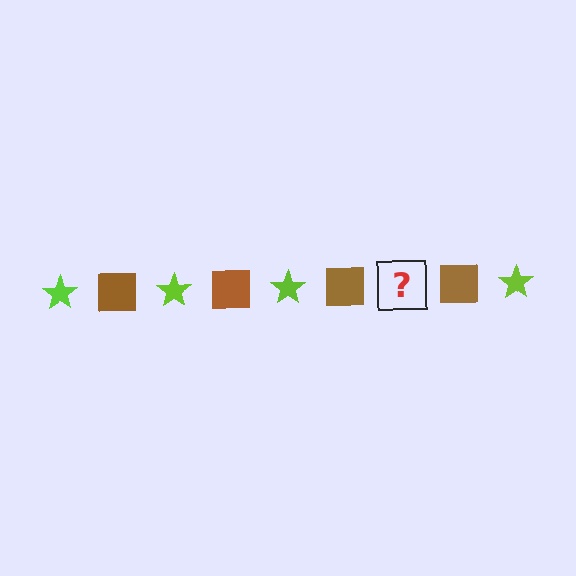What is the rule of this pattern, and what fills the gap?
The rule is that the pattern alternates between lime star and brown square. The gap should be filled with a lime star.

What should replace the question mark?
The question mark should be replaced with a lime star.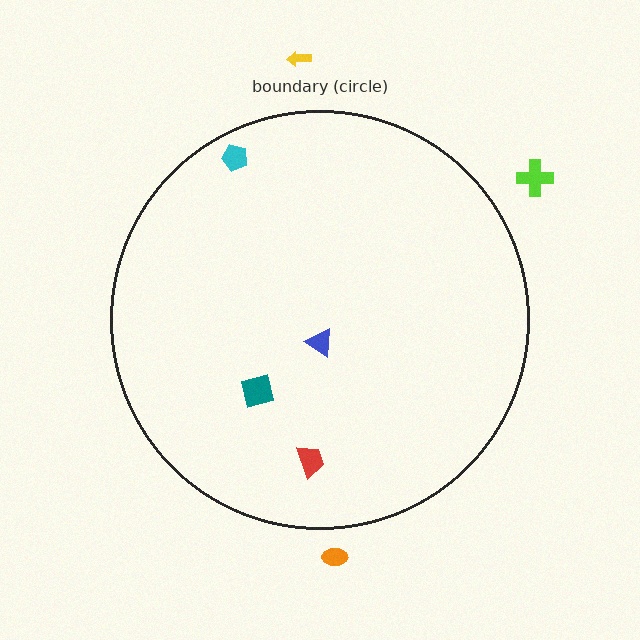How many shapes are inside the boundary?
4 inside, 3 outside.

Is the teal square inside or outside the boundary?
Inside.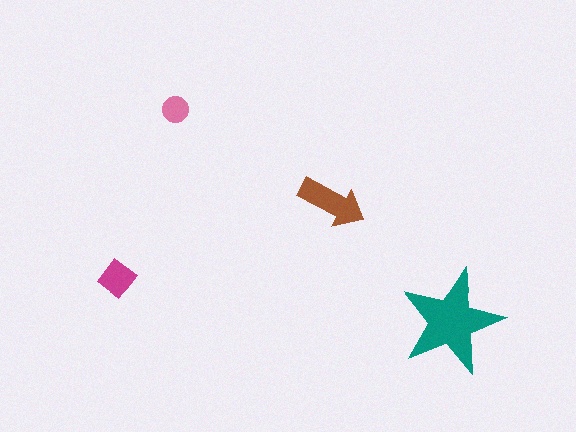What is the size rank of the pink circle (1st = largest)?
4th.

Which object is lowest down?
The teal star is bottommost.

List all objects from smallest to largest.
The pink circle, the magenta diamond, the brown arrow, the teal star.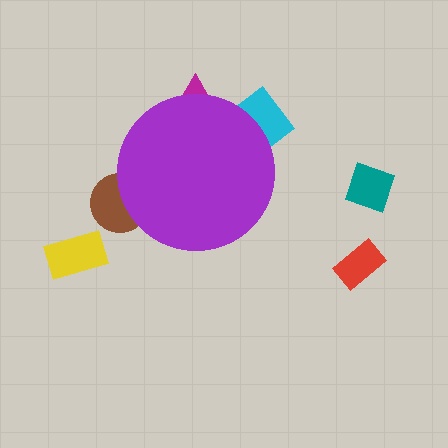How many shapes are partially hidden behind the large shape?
3 shapes are partially hidden.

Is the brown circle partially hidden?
Yes, the brown circle is partially hidden behind the purple circle.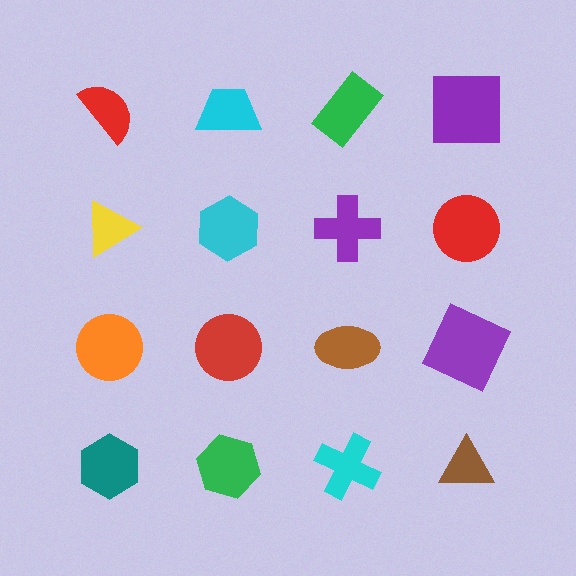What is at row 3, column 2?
A red circle.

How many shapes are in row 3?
4 shapes.